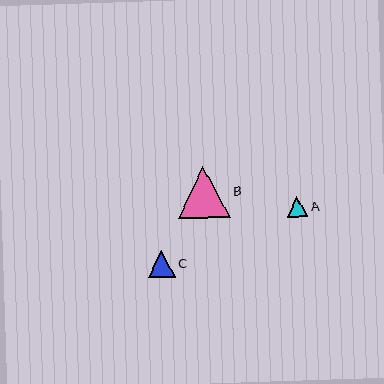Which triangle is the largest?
Triangle B is the largest with a size of approximately 52 pixels.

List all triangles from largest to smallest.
From largest to smallest: B, C, A.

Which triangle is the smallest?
Triangle A is the smallest with a size of approximately 20 pixels.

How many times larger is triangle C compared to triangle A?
Triangle C is approximately 1.3 times the size of triangle A.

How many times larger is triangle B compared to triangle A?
Triangle B is approximately 2.6 times the size of triangle A.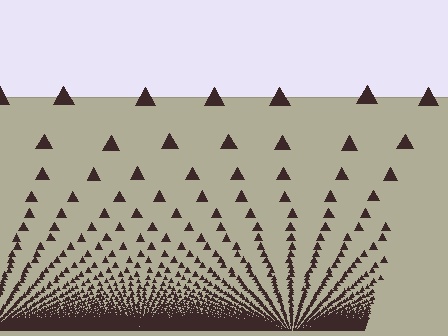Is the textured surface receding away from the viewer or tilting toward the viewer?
The surface appears to tilt toward the viewer. Texture elements get larger and sparser toward the top.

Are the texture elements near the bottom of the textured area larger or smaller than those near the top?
Smaller. The gradient is inverted — elements near the bottom are smaller and denser.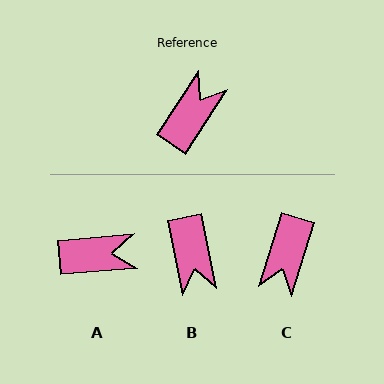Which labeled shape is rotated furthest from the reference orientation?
C, about 164 degrees away.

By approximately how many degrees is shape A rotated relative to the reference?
Approximately 52 degrees clockwise.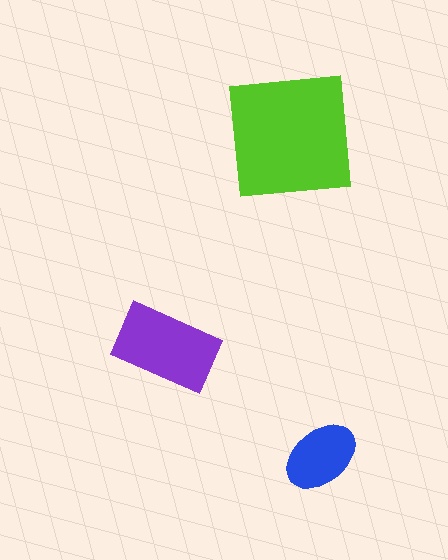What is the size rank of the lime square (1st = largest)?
1st.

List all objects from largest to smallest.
The lime square, the purple rectangle, the blue ellipse.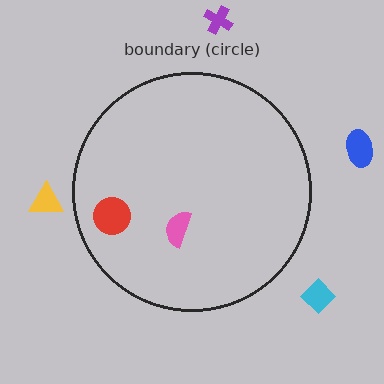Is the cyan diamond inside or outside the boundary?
Outside.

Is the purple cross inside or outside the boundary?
Outside.